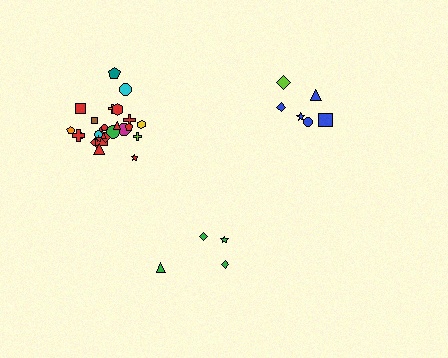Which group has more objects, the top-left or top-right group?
The top-left group.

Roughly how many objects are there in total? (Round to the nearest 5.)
Roughly 35 objects in total.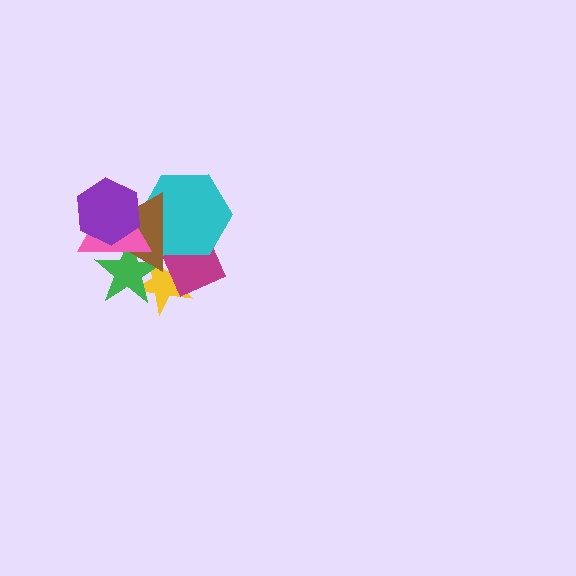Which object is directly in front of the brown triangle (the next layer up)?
The pink triangle is directly in front of the brown triangle.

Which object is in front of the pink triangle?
The purple hexagon is in front of the pink triangle.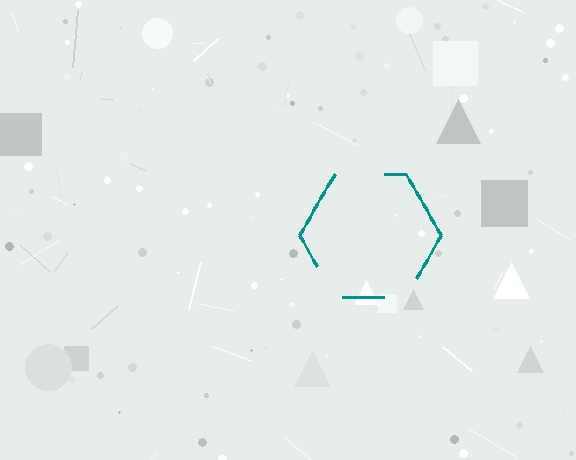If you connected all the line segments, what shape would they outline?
They would outline a hexagon.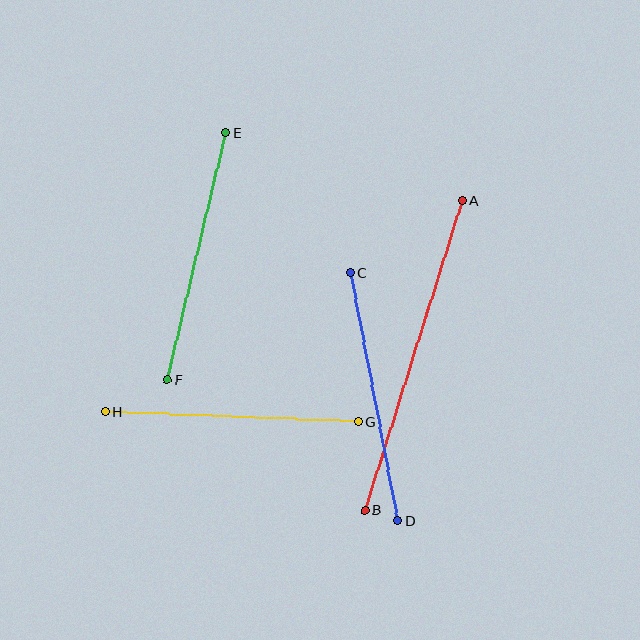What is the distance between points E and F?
The distance is approximately 254 pixels.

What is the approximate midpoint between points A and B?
The midpoint is at approximately (413, 356) pixels.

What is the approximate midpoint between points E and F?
The midpoint is at approximately (197, 256) pixels.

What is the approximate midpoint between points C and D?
The midpoint is at approximately (374, 396) pixels.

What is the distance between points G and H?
The distance is approximately 253 pixels.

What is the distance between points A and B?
The distance is approximately 325 pixels.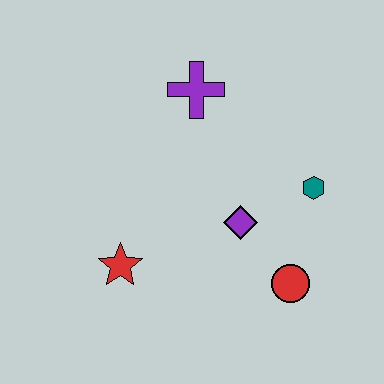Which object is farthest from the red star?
The teal hexagon is farthest from the red star.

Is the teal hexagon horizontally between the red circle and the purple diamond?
No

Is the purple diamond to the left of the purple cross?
No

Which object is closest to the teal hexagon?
The purple diamond is closest to the teal hexagon.